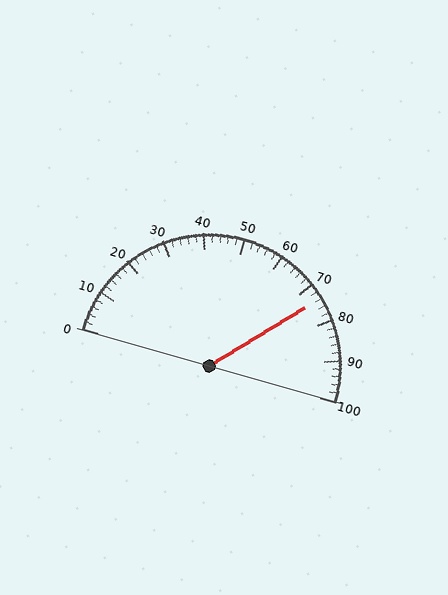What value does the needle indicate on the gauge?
The needle indicates approximately 74.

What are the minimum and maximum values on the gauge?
The gauge ranges from 0 to 100.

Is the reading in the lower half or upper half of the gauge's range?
The reading is in the upper half of the range (0 to 100).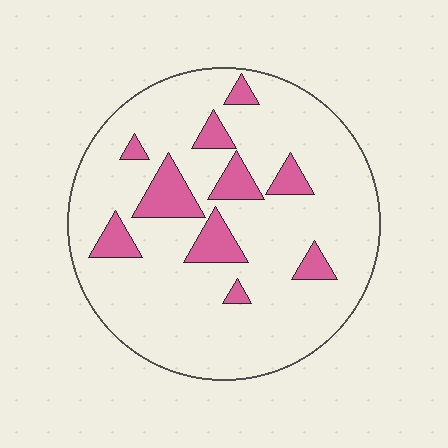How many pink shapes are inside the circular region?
10.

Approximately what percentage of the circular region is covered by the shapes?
Approximately 15%.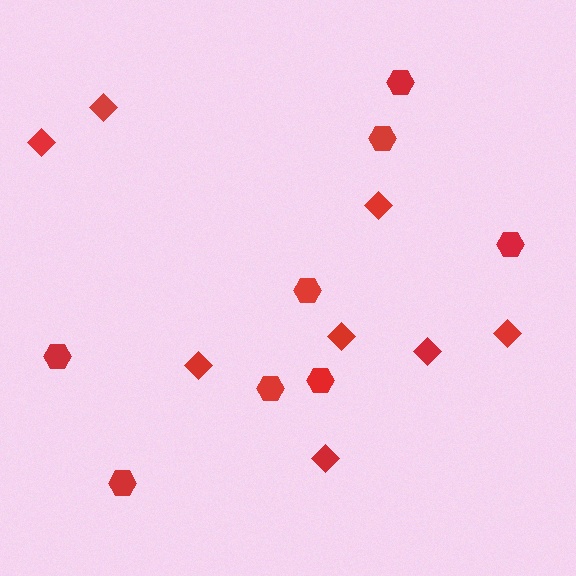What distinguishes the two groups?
There are 2 groups: one group of hexagons (8) and one group of diamonds (8).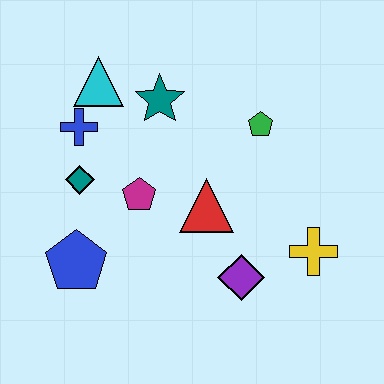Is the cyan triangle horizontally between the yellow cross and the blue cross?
Yes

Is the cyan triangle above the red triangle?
Yes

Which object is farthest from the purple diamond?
The cyan triangle is farthest from the purple diamond.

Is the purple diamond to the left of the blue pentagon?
No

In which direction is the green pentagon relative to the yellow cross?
The green pentagon is above the yellow cross.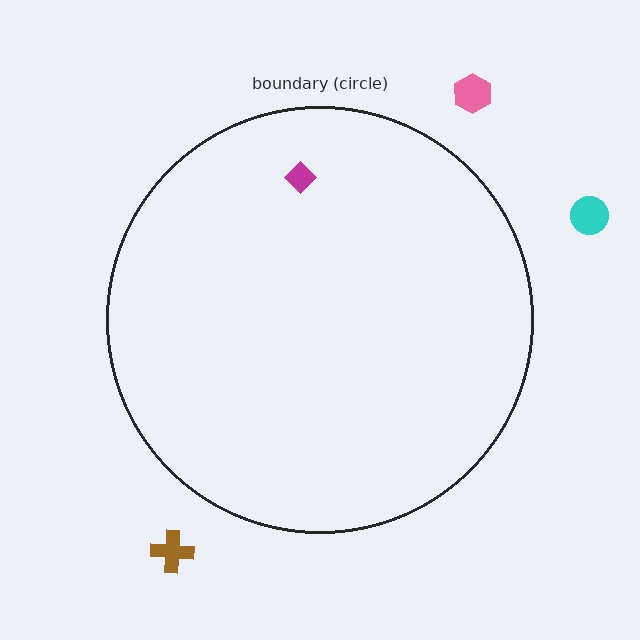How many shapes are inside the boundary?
1 inside, 3 outside.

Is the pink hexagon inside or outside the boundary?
Outside.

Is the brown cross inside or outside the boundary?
Outside.